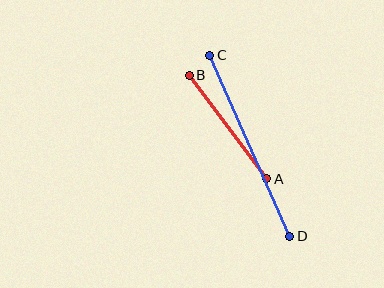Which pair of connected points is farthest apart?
Points C and D are farthest apart.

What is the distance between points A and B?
The distance is approximately 129 pixels.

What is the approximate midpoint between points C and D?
The midpoint is at approximately (250, 146) pixels.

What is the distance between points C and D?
The distance is approximately 198 pixels.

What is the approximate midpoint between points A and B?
The midpoint is at approximately (228, 127) pixels.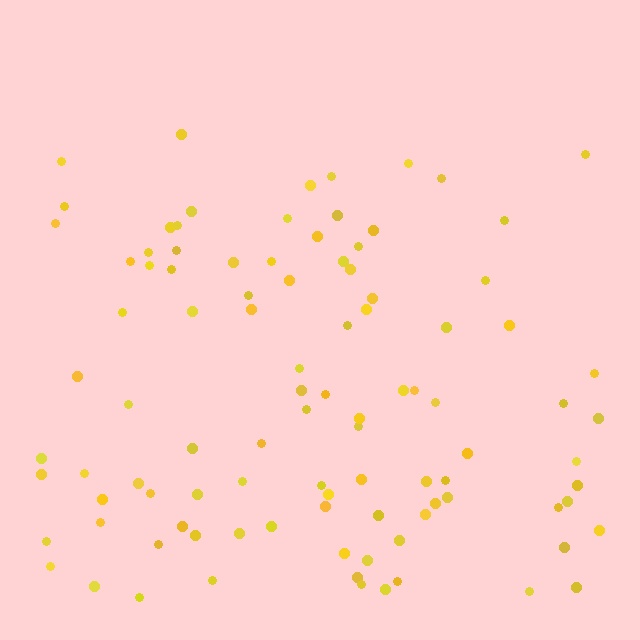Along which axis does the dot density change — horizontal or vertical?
Vertical.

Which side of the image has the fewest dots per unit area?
The top.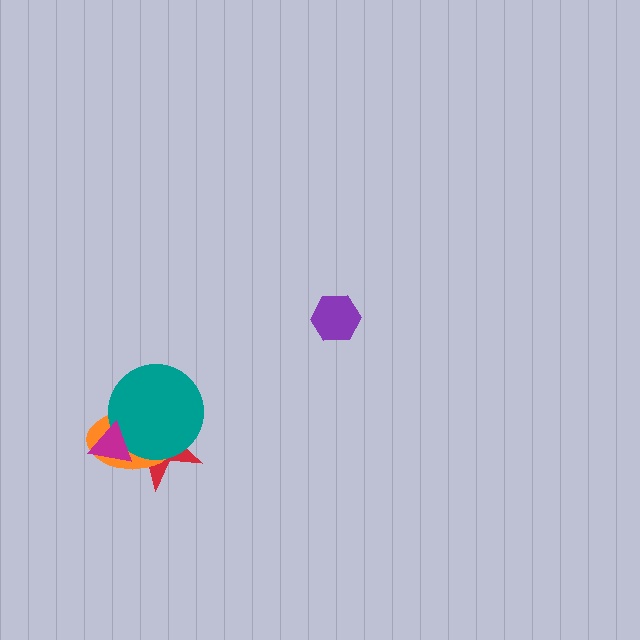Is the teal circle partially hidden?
Yes, it is partially covered by another shape.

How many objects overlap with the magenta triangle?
3 objects overlap with the magenta triangle.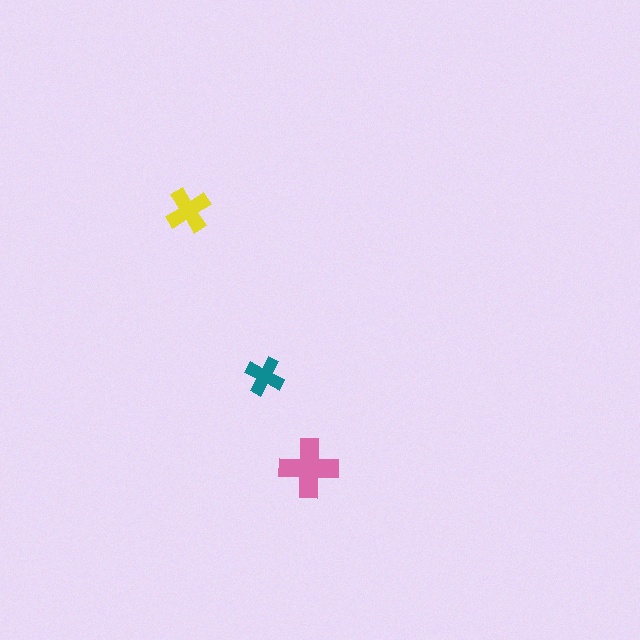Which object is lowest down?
The pink cross is bottommost.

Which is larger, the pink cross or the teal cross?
The pink one.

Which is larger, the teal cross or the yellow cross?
The yellow one.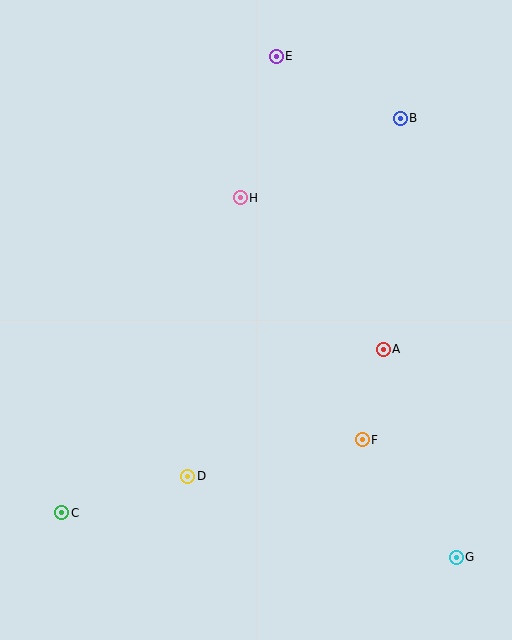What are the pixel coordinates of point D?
Point D is at (188, 476).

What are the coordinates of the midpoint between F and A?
The midpoint between F and A is at (373, 395).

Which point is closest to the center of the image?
Point H at (240, 198) is closest to the center.